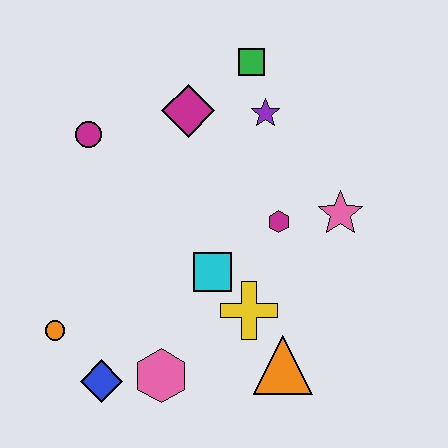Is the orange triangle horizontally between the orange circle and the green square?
No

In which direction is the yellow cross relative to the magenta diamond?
The yellow cross is below the magenta diamond.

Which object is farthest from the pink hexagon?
The green square is farthest from the pink hexagon.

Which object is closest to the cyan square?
The yellow cross is closest to the cyan square.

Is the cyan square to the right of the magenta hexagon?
No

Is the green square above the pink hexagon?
Yes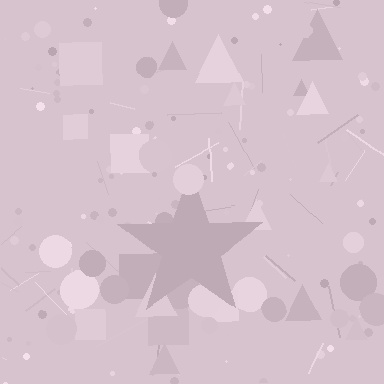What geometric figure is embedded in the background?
A star is embedded in the background.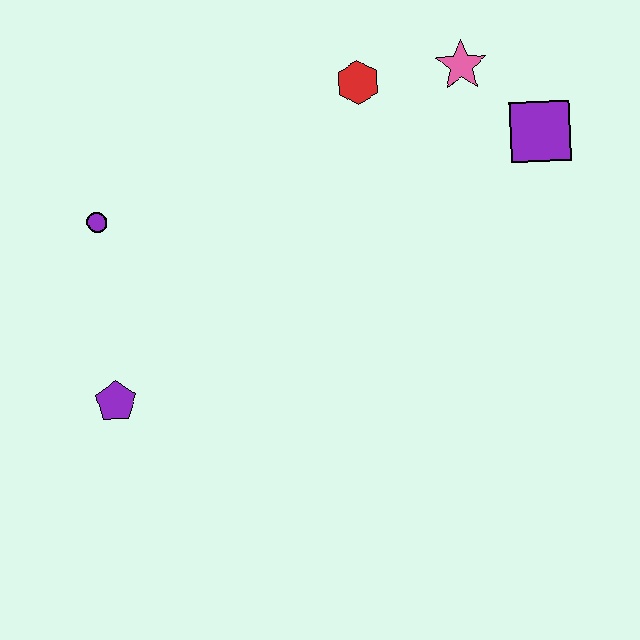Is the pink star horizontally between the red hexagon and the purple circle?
No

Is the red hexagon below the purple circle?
No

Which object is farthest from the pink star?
The purple pentagon is farthest from the pink star.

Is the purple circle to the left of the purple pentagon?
Yes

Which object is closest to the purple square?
The pink star is closest to the purple square.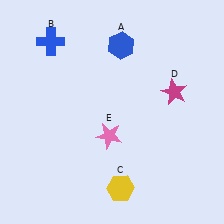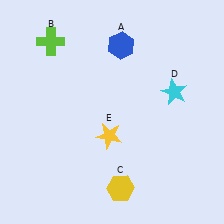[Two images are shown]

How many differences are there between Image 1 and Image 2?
There are 3 differences between the two images.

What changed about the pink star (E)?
In Image 1, E is pink. In Image 2, it changed to yellow.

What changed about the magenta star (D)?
In Image 1, D is magenta. In Image 2, it changed to cyan.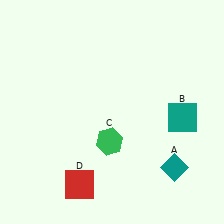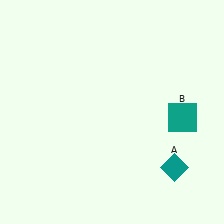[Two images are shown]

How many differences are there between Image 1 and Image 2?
There are 2 differences between the two images.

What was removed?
The green hexagon (C), the red square (D) were removed in Image 2.